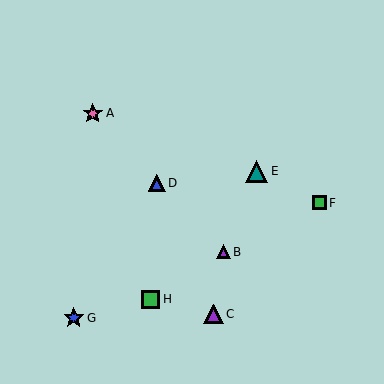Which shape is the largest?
The teal triangle (labeled E) is the largest.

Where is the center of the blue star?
The center of the blue star is at (74, 318).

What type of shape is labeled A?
Shape A is a pink star.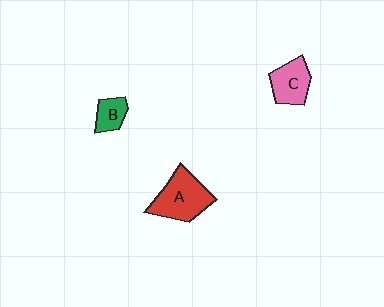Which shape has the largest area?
Shape A (red).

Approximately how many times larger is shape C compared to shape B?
Approximately 1.6 times.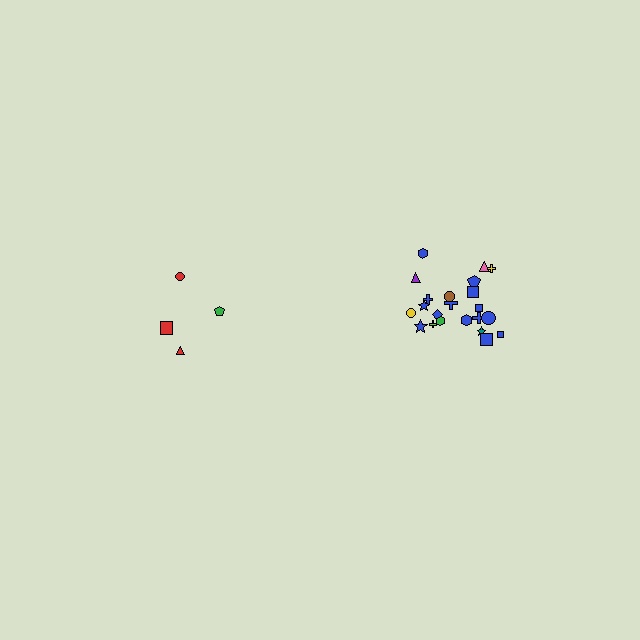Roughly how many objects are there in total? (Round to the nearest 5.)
Roughly 25 objects in total.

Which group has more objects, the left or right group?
The right group.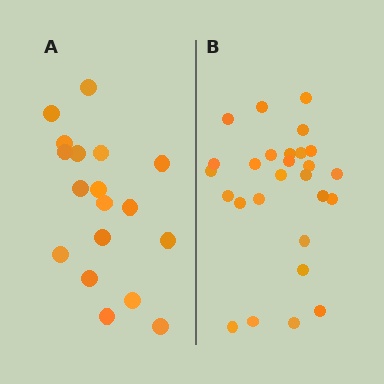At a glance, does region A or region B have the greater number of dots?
Region B (the right region) has more dots.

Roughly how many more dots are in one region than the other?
Region B has roughly 8 or so more dots than region A.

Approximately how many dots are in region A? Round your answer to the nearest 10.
About 20 dots. (The exact count is 18, which rounds to 20.)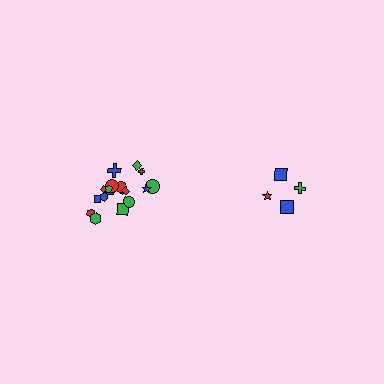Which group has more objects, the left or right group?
The left group.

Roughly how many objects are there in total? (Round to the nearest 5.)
Roughly 20 objects in total.